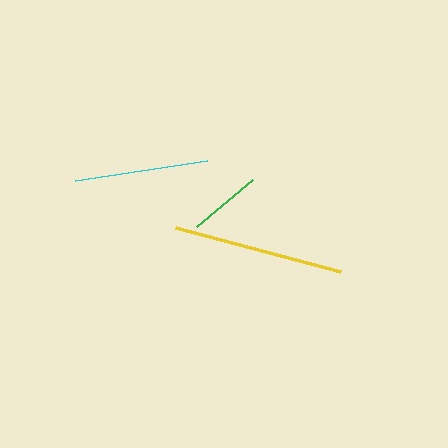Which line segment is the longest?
The yellow line is the longest at approximately 171 pixels.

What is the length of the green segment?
The green segment is approximately 73 pixels long.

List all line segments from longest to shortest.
From longest to shortest: yellow, cyan, green.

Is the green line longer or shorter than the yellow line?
The yellow line is longer than the green line.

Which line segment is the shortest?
The green line is the shortest at approximately 73 pixels.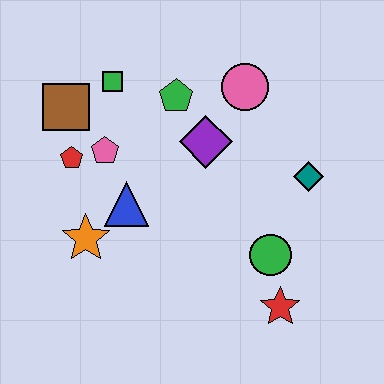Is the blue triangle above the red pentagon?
No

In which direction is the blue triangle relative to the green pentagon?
The blue triangle is below the green pentagon.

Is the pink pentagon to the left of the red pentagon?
No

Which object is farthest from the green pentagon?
The red star is farthest from the green pentagon.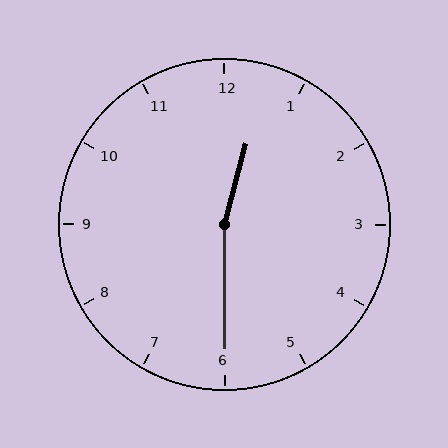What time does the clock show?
12:30.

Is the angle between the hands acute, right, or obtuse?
It is obtuse.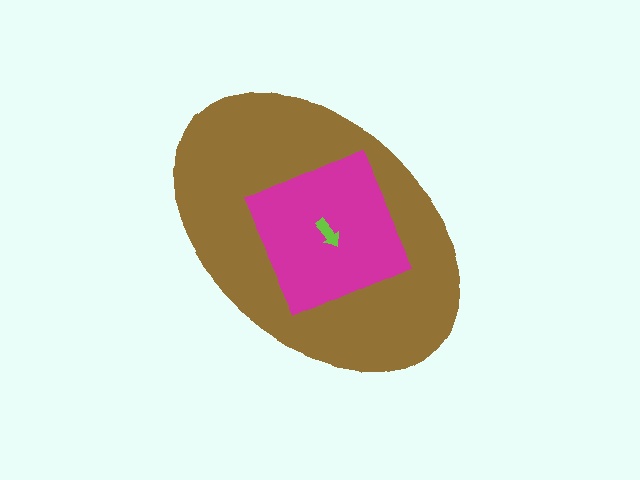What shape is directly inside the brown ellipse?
The magenta square.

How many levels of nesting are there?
3.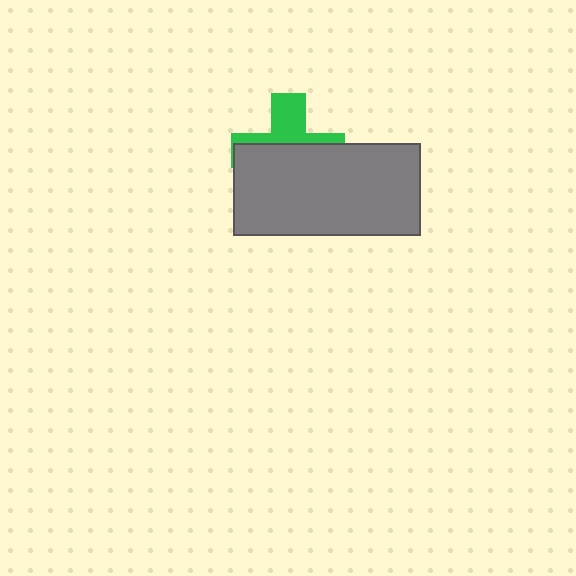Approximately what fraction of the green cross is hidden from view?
Roughly 61% of the green cross is hidden behind the gray rectangle.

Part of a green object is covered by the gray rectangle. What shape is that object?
It is a cross.